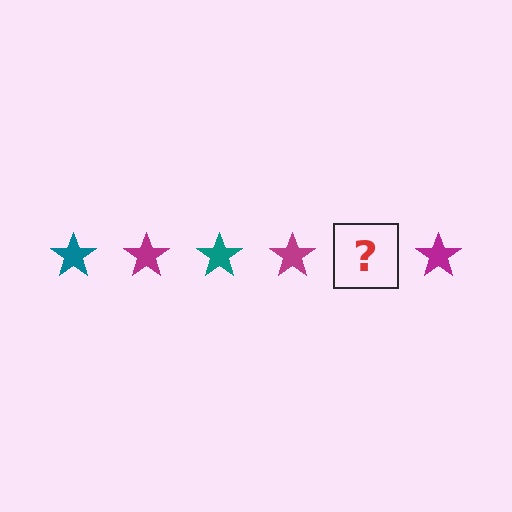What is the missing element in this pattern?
The missing element is a teal star.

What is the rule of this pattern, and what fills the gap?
The rule is that the pattern cycles through teal, magenta stars. The gap should be filled with a teal star.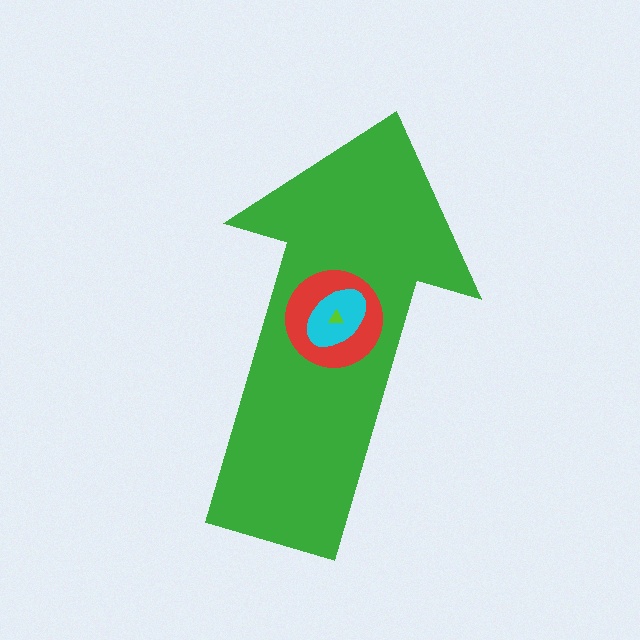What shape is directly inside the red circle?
The cyan ellipse.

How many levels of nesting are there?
4.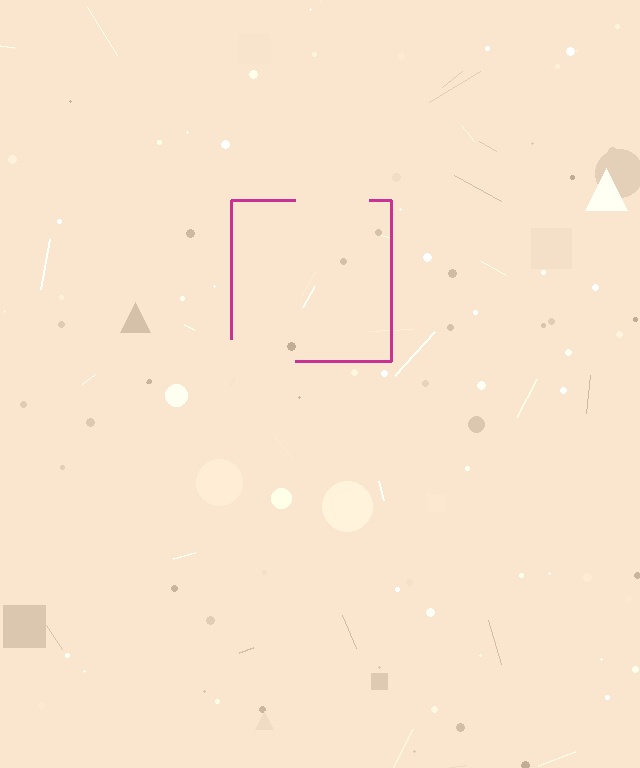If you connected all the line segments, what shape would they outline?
They would outline a square.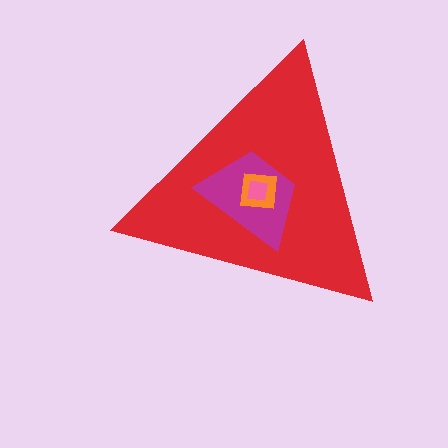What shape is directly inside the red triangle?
The magenta trapezoid.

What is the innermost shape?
The pink square.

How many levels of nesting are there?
4.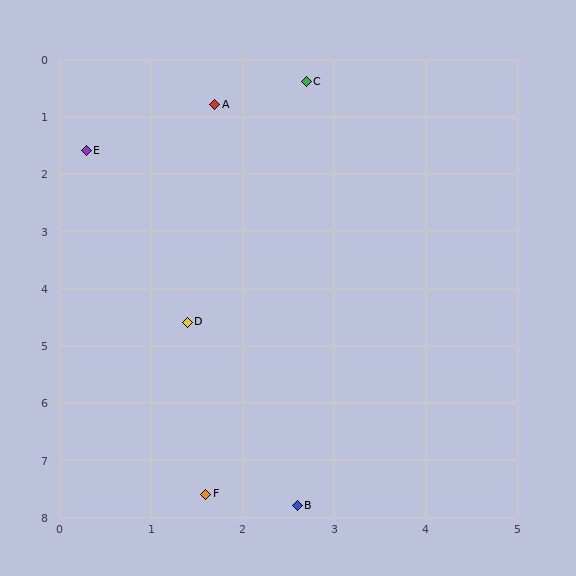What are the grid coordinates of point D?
Point D is at approximately (1.4, 4.6).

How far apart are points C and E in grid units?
Points C and E are about 2.7 grid units apart.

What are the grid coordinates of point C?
Point C is at approximately (2.7, 0.4).